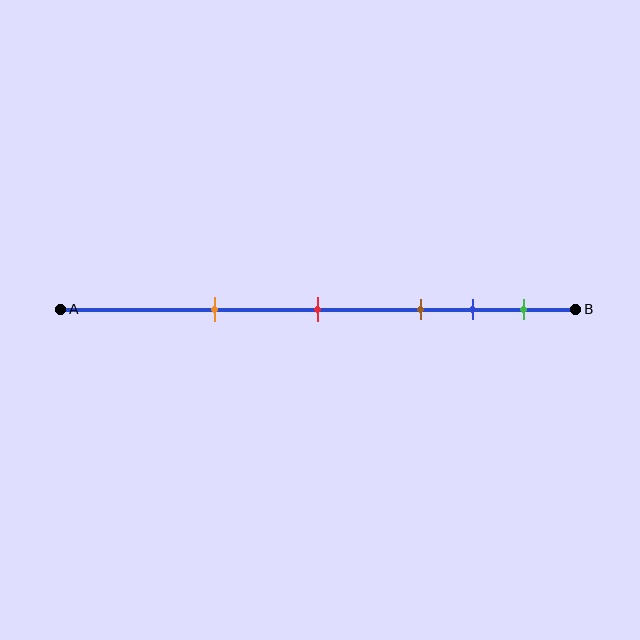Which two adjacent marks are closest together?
The blue and green marks are the closest adjacent pair.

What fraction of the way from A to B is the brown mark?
The brown mark is approximately 70% (0.7) of the way from A to B.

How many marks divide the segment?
There are 5 marks dividing the segment.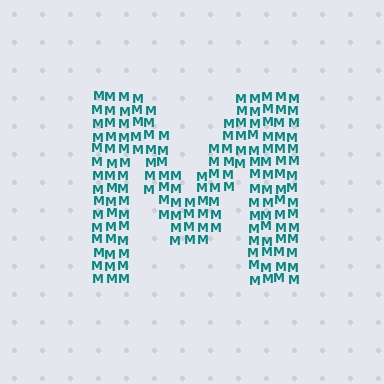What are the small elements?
The small elements are letter M's.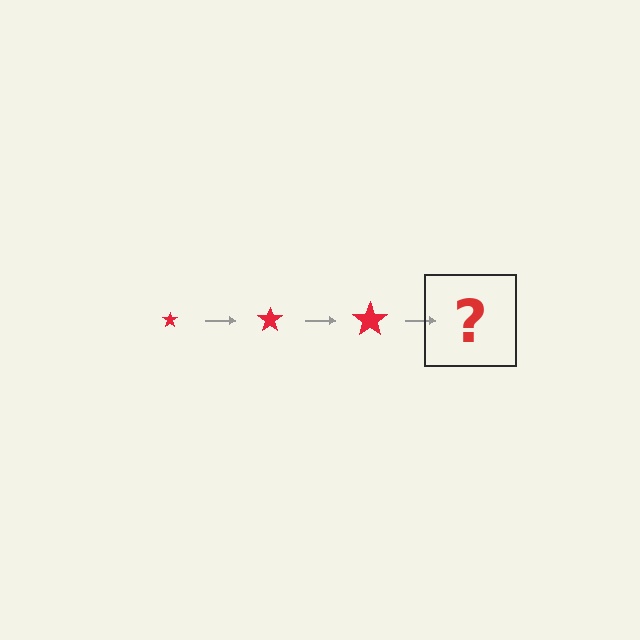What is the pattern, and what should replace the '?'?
The pattern is that the star gets progressively larger each step. The '?' should be a red star, larger than the previous one.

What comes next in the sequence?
The next element should be a red star, larger than the previous one.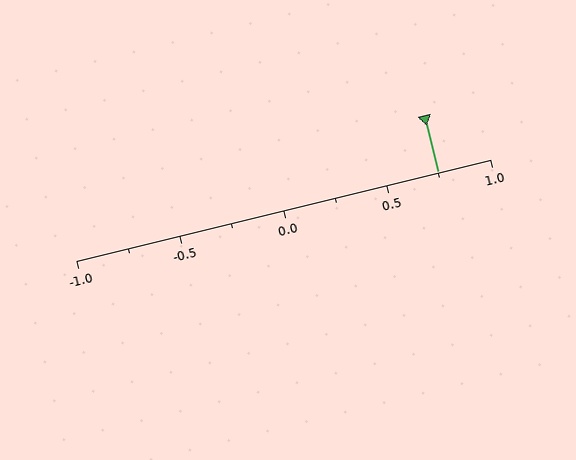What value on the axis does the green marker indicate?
The marker indicates approximately 0.75.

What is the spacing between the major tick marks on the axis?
The major ticks are spaced 0.5 apart.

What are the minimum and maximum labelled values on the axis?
The axis runs from -1.0 to 1.0.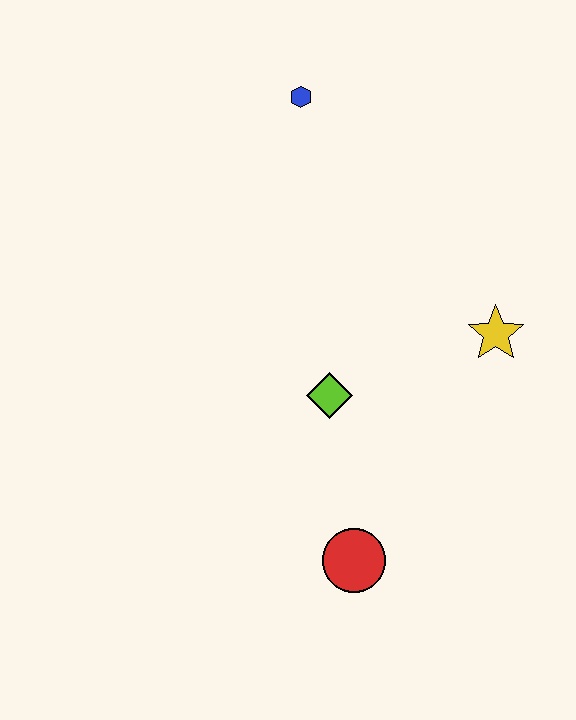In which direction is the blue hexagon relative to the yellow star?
The blue hexagon is above the yellow star.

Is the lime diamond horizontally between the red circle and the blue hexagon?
Yes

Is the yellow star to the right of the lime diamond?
Yes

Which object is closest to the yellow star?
The lime diamond is closest to the yellow star.